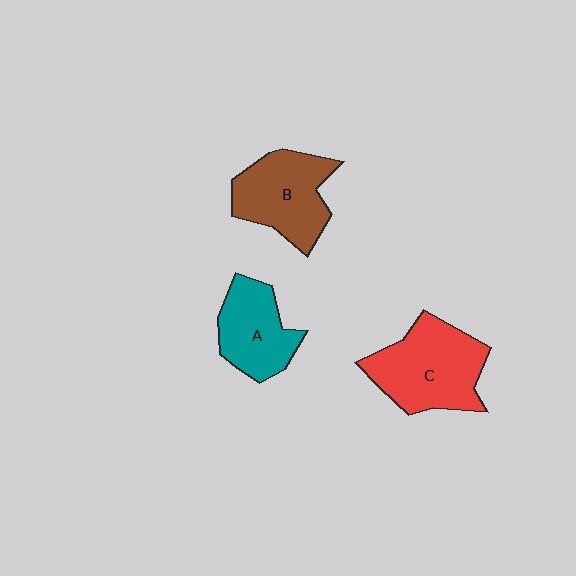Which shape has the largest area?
Shape C (red).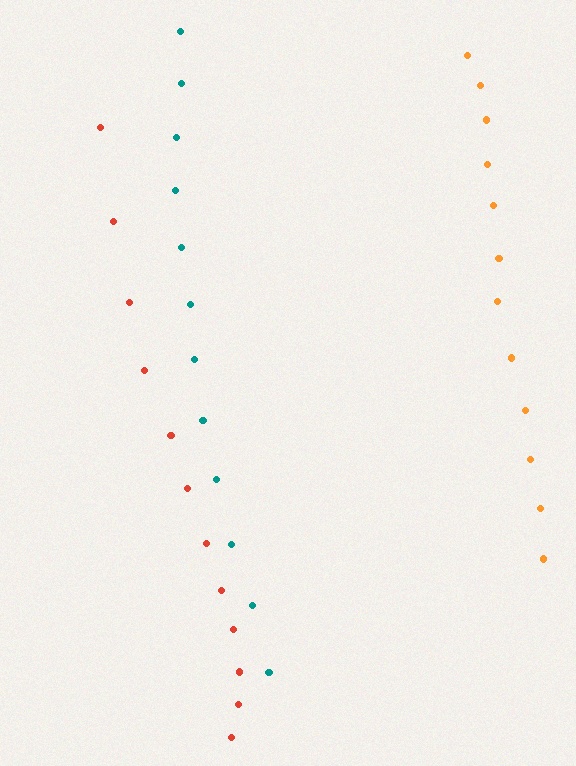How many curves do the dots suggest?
There are 3 distinct paths.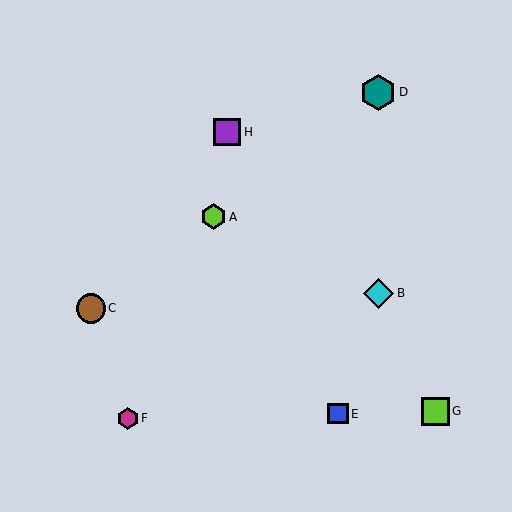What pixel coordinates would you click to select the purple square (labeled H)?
Click at (227, 132) to select the purple square H.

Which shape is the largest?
The teal hexagon (labeled D) is the largest.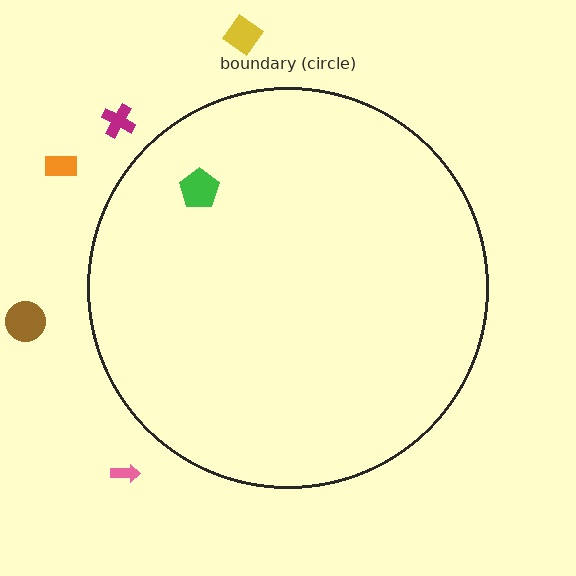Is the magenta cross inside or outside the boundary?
Outside.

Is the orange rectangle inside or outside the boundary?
Outside.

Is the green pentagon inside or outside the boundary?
Inside.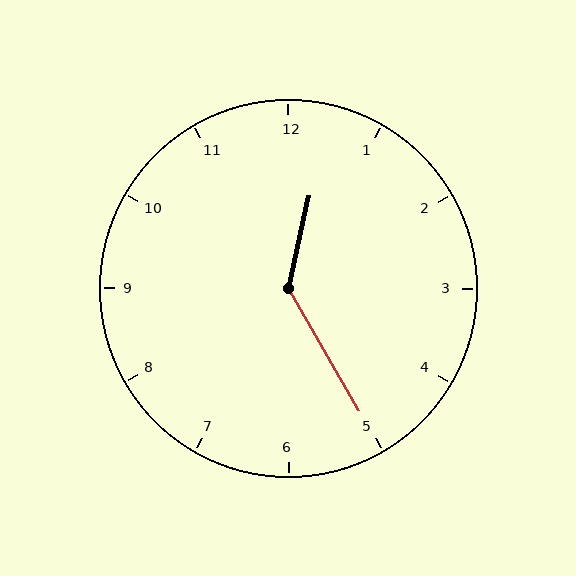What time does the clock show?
12:25.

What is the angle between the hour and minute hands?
Approximately 138 degrees.